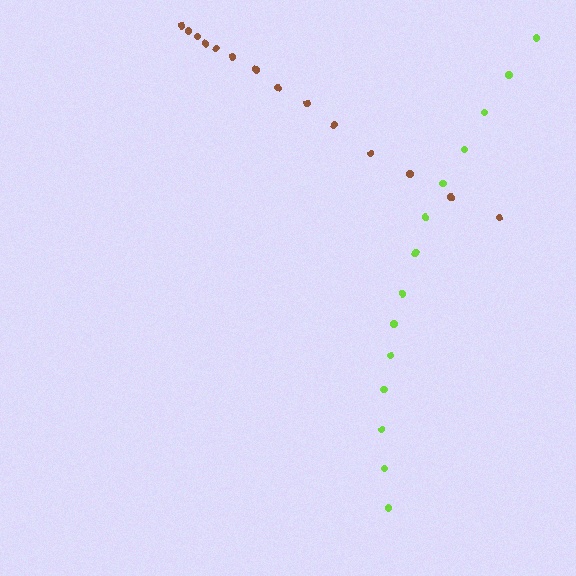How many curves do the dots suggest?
There are 2 distinct paths.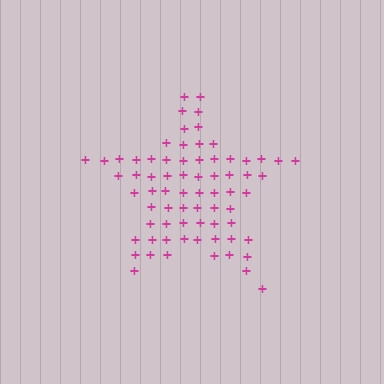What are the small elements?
The small elements are plus signs.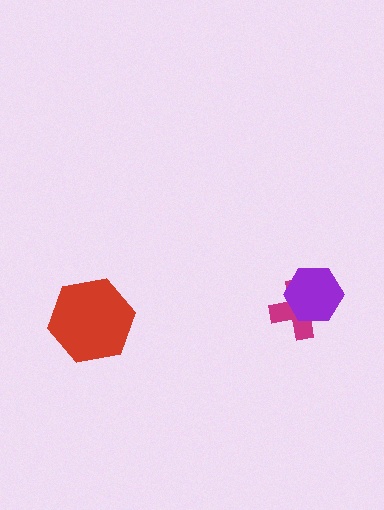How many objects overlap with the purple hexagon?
1 object overlaps with the purple hexagon.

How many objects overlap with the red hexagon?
0 objects overlap with the red hexagon.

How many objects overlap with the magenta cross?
1 object overlaps with the magenta cross.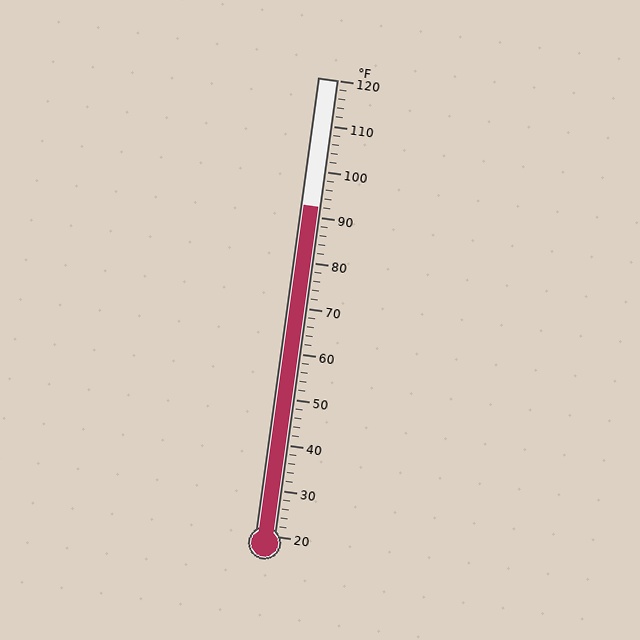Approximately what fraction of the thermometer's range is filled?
The thermometer is filled to approximately 70% of its range.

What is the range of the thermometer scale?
The thermometer scale ranges from 20°F to 120°F.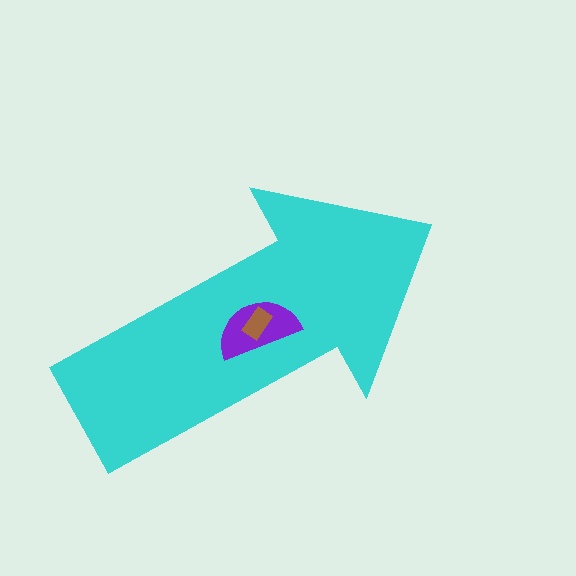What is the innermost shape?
The brown rectangle.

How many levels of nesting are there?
3.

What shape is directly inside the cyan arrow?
The purple semicircle.